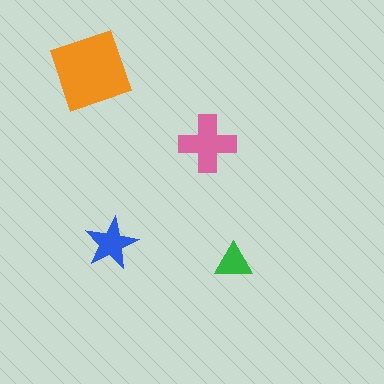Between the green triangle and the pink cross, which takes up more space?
The pink cross.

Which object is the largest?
The orange square.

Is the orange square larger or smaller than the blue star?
Larger.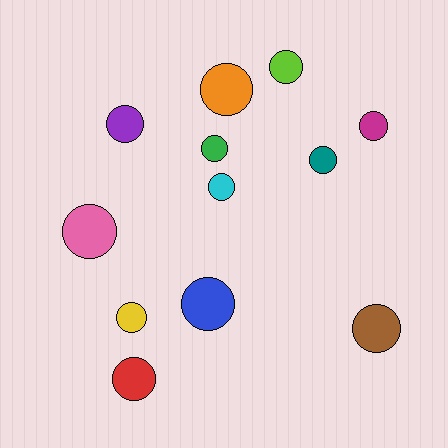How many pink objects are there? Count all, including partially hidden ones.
There is 1 pink object.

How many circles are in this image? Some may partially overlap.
There are 12 circles.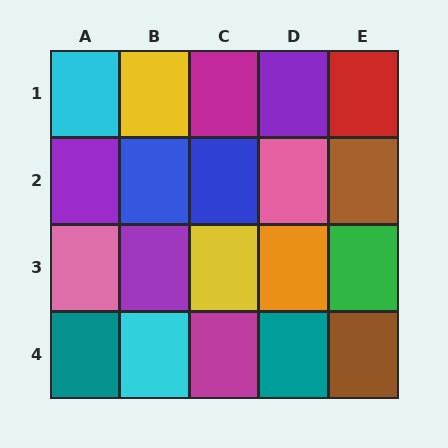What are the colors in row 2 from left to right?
Purple, blue, blue, pink, brown.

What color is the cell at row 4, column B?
Cyan.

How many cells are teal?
2 cells are teal.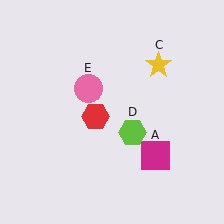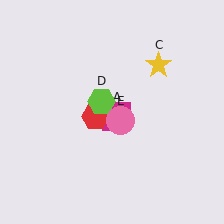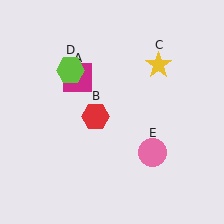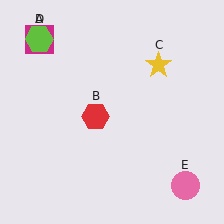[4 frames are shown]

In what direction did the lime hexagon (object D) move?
The lime hexagon (object D) moved up and to the left.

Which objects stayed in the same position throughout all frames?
Red hexagon (object B) and yellow star (object C) remained stationary.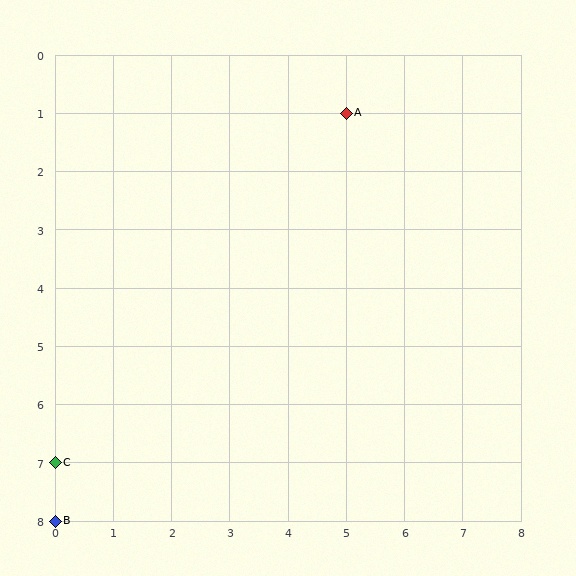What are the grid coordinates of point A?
Point A is at grid coordinates (5, 1).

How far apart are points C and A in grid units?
Points C and A are 5 columns and 6 rows apart (about 7.8 grid units diagonally).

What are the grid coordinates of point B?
Point B is at grid coordinates (0, 8).